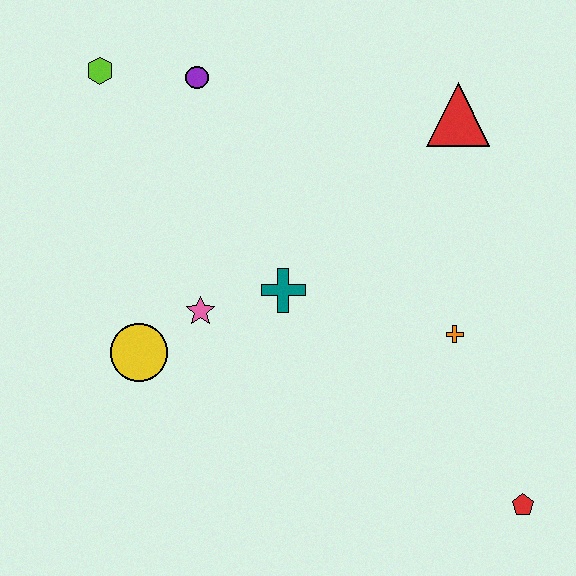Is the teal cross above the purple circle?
No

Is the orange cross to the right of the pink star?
Yes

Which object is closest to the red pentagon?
The orange cross is closest to the red pentagon.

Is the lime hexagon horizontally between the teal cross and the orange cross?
No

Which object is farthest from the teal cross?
The red pentagon is farthest from the teal cross.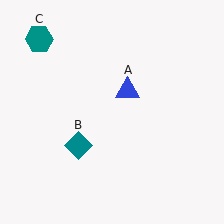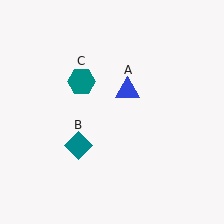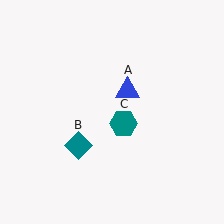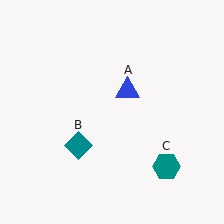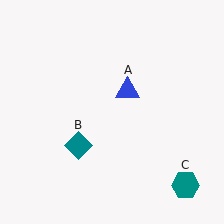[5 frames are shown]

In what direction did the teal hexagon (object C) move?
The teal hexagon (object C) moved down and to the right.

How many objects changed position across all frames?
1 object changed position: teal hexagon (object C).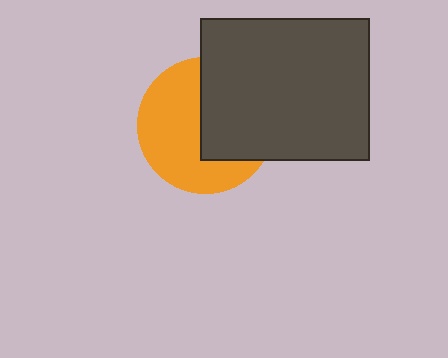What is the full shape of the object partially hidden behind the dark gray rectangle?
The partially hidden object is an orange circle.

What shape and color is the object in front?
The object in front is a dark gray rectangle.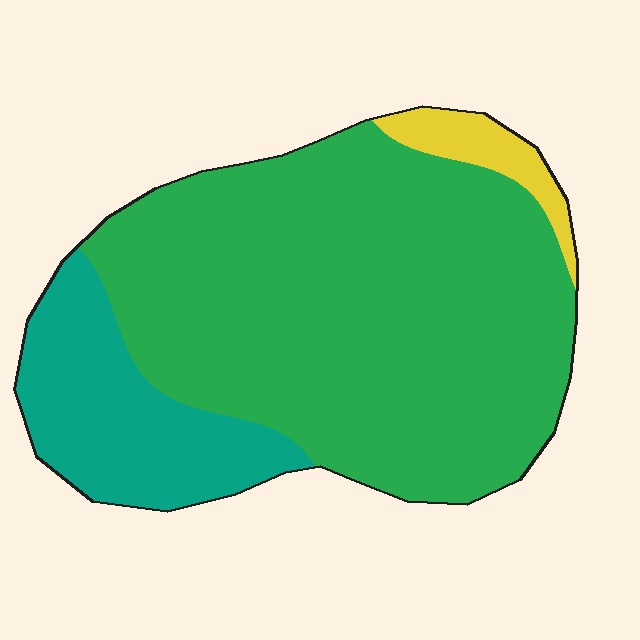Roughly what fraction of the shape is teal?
Teal covers 20% of the shape.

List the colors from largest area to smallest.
From largest to smallest: green, teal, yellow.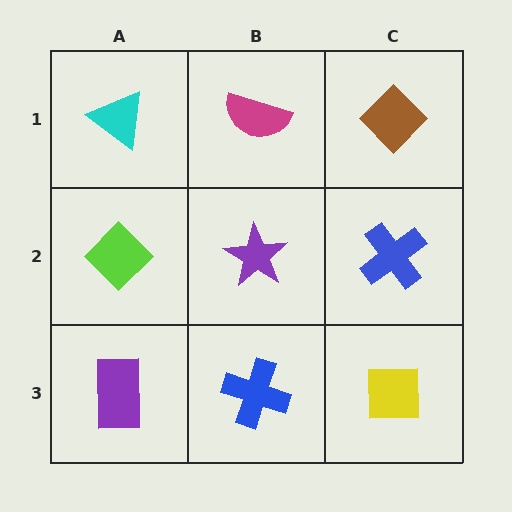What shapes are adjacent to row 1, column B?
A purple star (row 2, column B), a cyan triangle (row 1, column A), a brown diamond (row 1, column C).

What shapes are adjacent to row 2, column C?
A brown diamond (row 1, column C), a yellow square (row 3, column C), a purple star (row 2, column B).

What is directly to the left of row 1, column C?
A magenta semicircle.